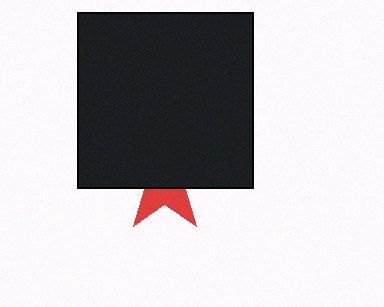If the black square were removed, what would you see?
You would see the complete red star.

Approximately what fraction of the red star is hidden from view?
Roughly 64% of the red star is hidden behind the black square.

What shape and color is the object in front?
The object in front is a black square.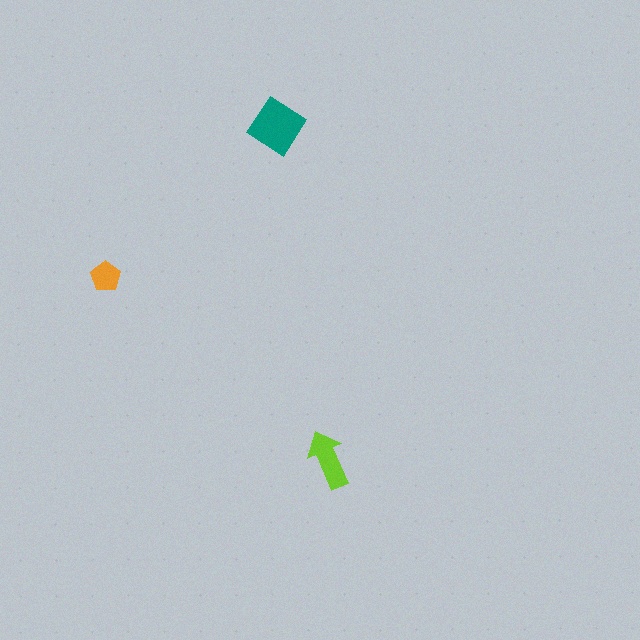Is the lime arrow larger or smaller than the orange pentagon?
Larger.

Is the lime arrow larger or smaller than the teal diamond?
Smaller.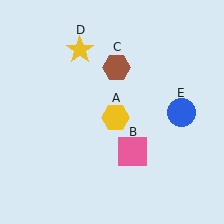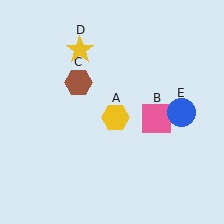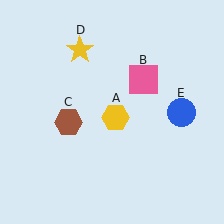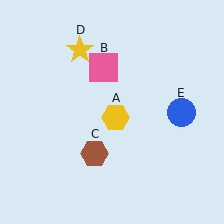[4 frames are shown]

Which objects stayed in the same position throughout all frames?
Yellow hexagon (object A) and yellow star (object D) and blue circle (object E) remained stationary.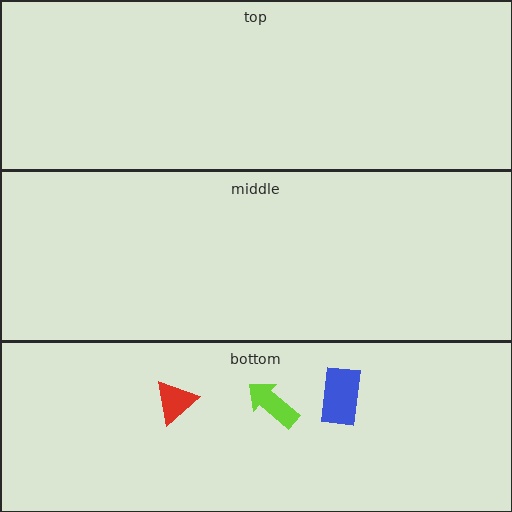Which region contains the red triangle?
The bottom region.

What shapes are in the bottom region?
The blue rectangle, the red triangle, the lime arrow.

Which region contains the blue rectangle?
The bottom region.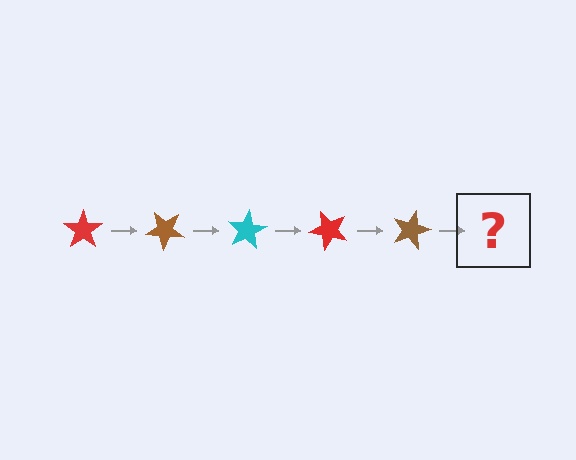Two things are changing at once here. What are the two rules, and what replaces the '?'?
The two rules are that it rotates 40 degrees each step and the color cycles through red, brown, and cyan. The '?' should be a cyan star, rotated 200 degrees from the start.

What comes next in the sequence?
The next element should be a cyan star, rotated 200 degrees from the start.